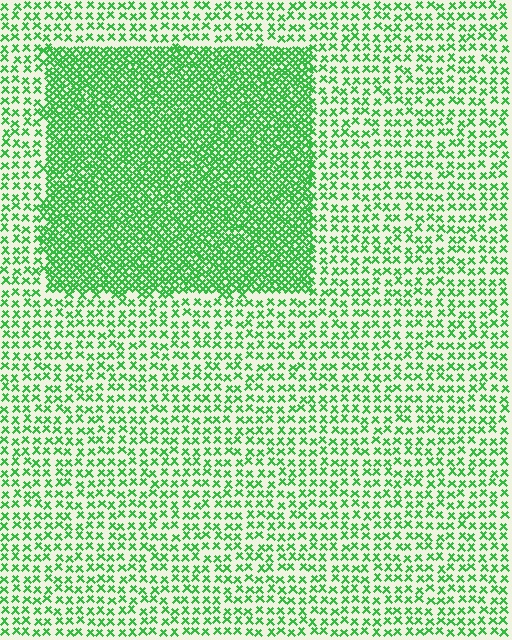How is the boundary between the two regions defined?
The boundary is defined by a change in element density (approximately 2.6x ratio). All elements are the same color, size, and shape.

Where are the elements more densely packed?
The elements are more densely packed inside the rectangle boundary.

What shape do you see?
I see a rectangle.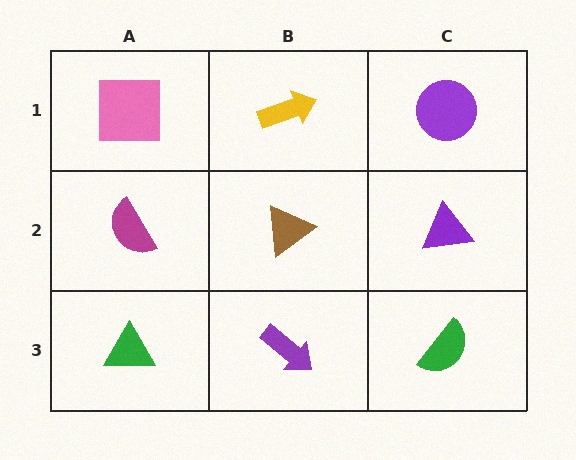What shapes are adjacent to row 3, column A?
A magenta semicircle (row 2, column A), a purple arrow (row 3, column B).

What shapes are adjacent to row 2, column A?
A pink square (row 1, column A), a green triangle (row 3, column A), a brown triangle (row 2, column B).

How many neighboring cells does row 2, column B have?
4.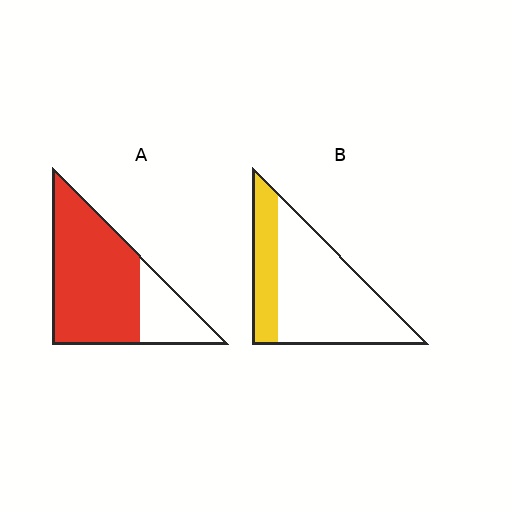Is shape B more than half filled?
No.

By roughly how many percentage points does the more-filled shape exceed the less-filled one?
By roughly 50 percentage points (A over B).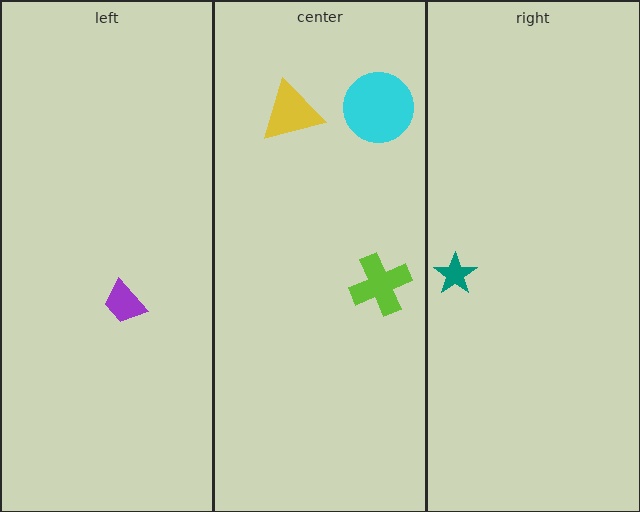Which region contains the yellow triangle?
The center region.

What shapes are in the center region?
The lime cross, the yellow triangle, the cyan circle.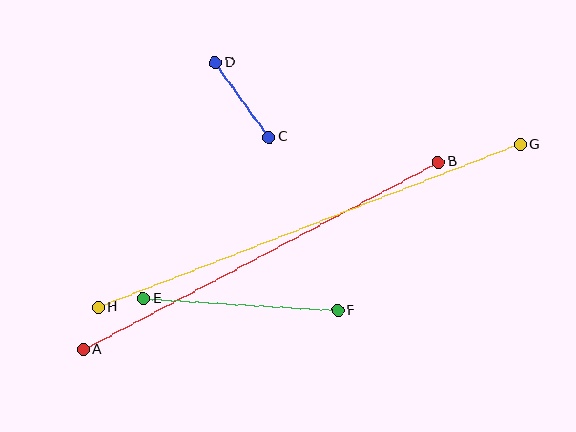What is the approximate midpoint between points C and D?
The midpoint is at approximately (242, 100) pixels.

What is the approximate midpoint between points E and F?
The midpoint is at approximately (241, 305) pixels.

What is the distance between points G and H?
The distance is approximately 452 pixels.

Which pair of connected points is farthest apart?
Points G and H are farthest apart.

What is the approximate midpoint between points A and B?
The midpoint is at approximately (261, 256) pixels.